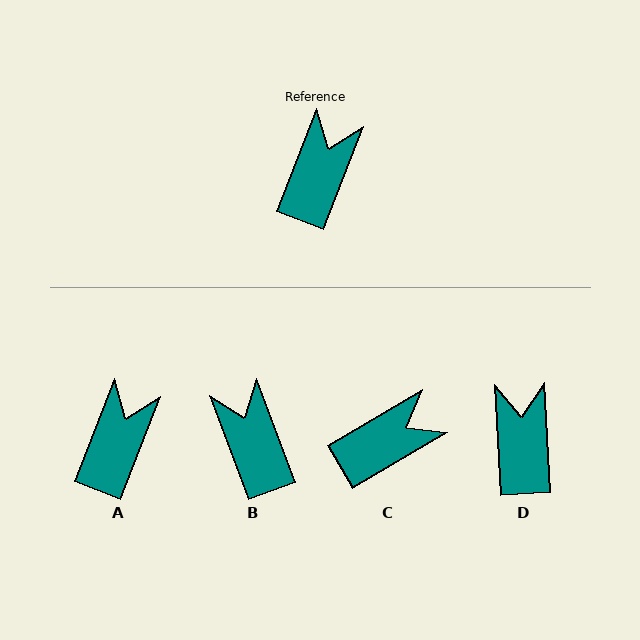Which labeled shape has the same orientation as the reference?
A.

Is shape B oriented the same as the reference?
No, it is off by about 41 degrees.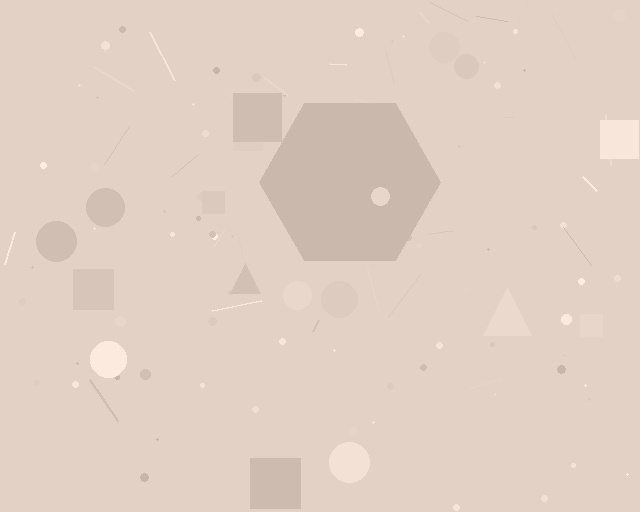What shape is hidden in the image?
A hexagon is hidden in the image.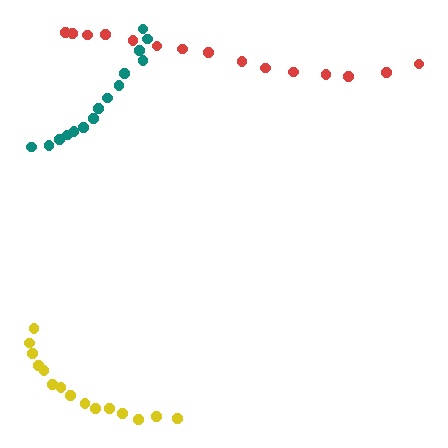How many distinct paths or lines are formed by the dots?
There are 3 distinct paths.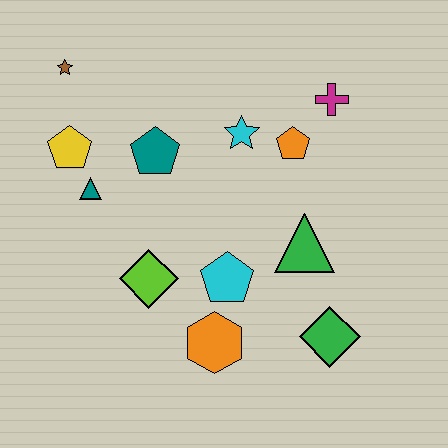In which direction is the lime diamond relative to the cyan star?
The lime diamond is below the cyan star.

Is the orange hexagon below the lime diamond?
Yes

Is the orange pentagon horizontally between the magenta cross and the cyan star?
Yes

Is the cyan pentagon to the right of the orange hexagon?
Yes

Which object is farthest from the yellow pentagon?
The green diamond is farthest from the yellow pentagon.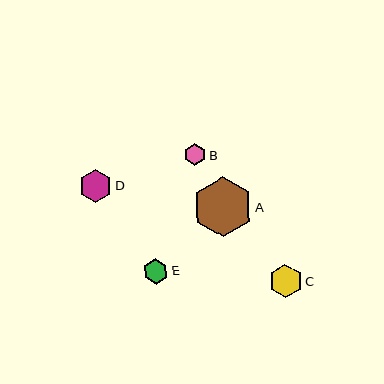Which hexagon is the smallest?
Hexagon B is the smallest with a size of approximately 22 pixels.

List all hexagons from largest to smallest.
From largest to smallest: A, C, D, E, B.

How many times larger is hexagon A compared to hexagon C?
Hexagon A is approximately 1.8 times the size of hexagon C.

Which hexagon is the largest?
Hexagon A is the largest with a size of approximately 59 pixels.